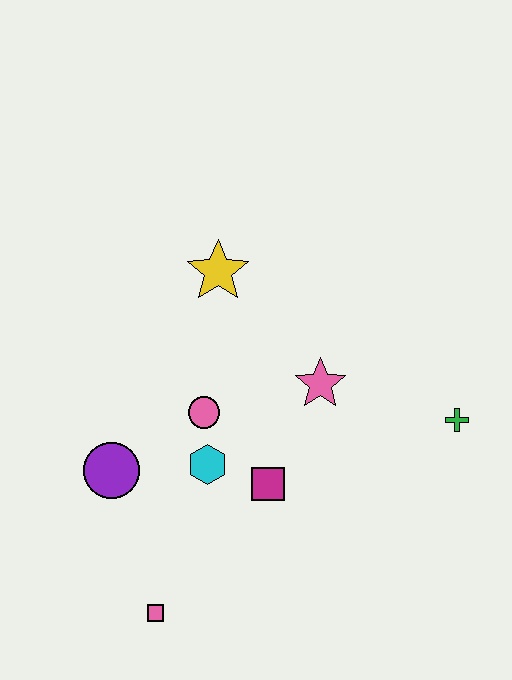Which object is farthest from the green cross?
The pink square is farthest from the green cross.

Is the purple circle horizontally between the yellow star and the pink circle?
No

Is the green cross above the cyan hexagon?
Yes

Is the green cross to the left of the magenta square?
No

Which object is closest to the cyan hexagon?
The pink circle is closest to the cyan hexagon.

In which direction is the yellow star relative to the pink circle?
The yellow star is above the pink circle.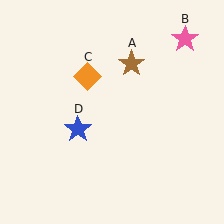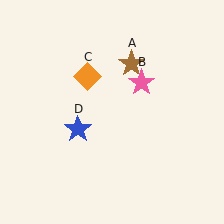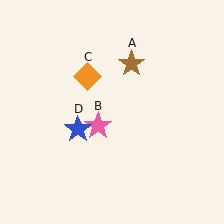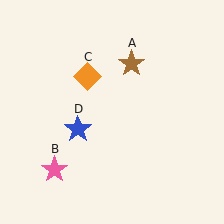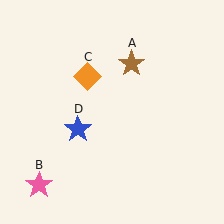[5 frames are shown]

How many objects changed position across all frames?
1 object changed position: pink star (object B).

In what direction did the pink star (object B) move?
The pink star (object B) moved down and to the left.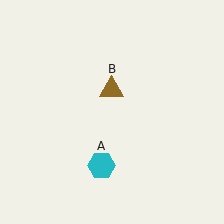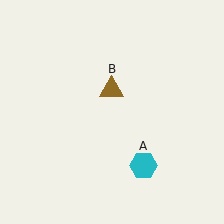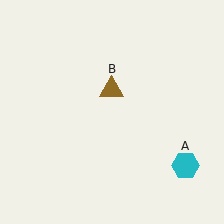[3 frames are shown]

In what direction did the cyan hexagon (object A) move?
The cyan hexagon (object A) moved right.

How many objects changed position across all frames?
1 object changed position: cyan hexagon (object A).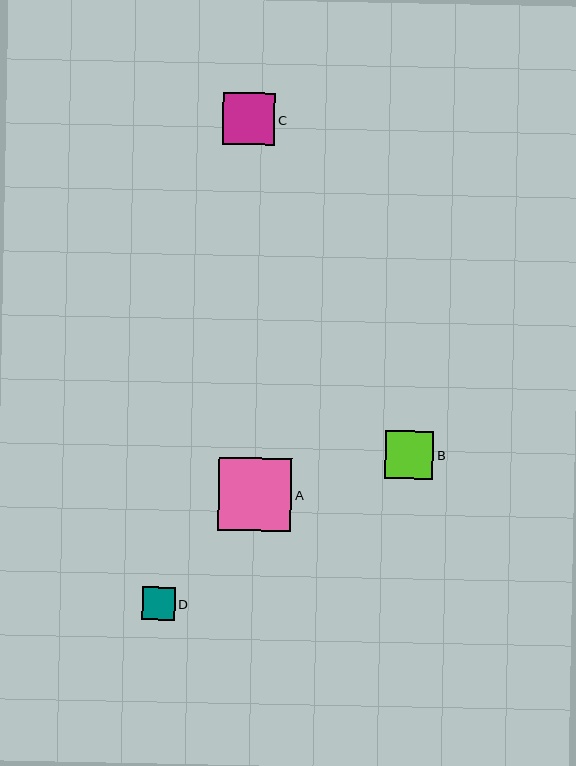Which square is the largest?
Square A is the largest with a size of approximately 73 pixels.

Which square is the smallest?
Square D is the smallest with a size of approximately 32 pixels.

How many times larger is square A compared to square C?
Square A is approximately 1.4 times the size of square C.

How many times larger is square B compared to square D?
Square B is approximately 1.5 times the size of square D.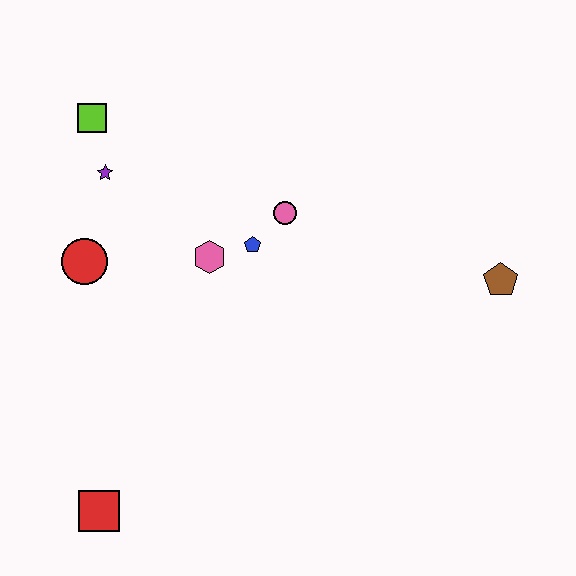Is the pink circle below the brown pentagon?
No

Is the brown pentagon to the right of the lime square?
Yes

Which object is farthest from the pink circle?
The red square is farthest from the pink circle.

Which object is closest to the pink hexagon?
The blue pentagon is closest to the pink hexagon.